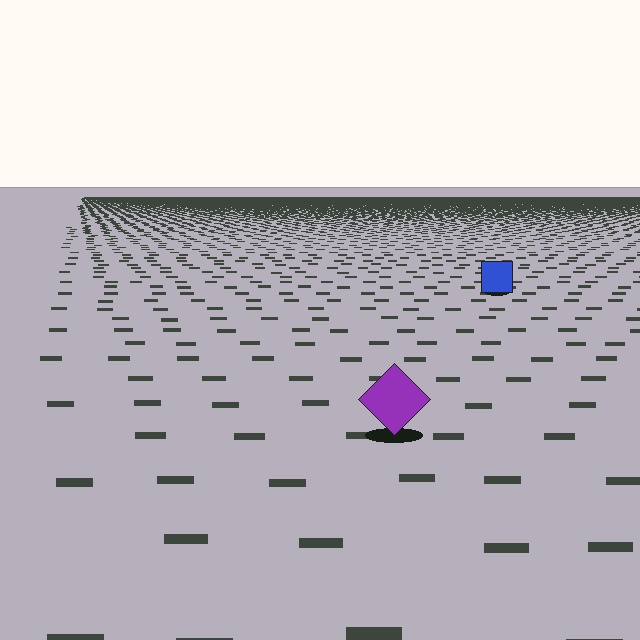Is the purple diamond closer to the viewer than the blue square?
Yes. The purple diamond is closer — you can tell from the texture gradient: the ground texture is coarser near it.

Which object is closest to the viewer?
The purple diamond is closest. The texture marks near it are larger and more spread out.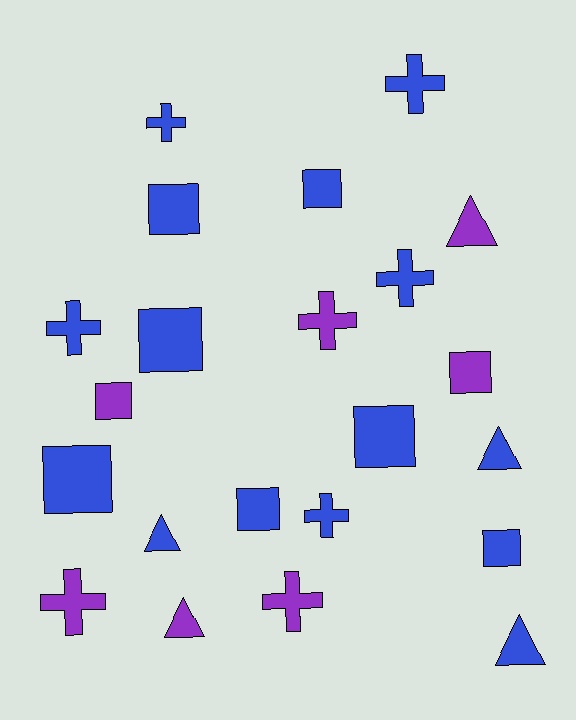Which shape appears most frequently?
Square, with 9 objects.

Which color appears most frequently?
Blue, with 15 objects.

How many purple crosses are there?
There are 3 purple crosses.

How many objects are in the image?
There are 22 objects.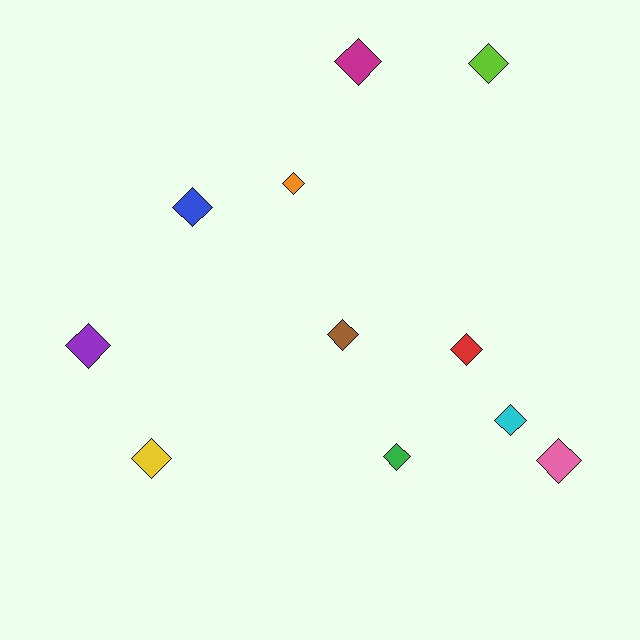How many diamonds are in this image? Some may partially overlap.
There are 11 diamonds.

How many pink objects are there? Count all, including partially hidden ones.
There is 1 pink object.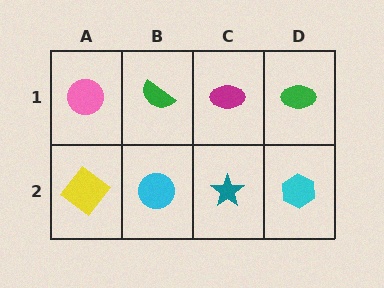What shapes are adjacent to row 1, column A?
A yellow diamond (row 2, column A), a green semicircle (row 1, column B).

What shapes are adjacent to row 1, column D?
A cyan hexagon (row 2, column D), a magenta ellipse (row 1, column C).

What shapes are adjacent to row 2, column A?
A pink circle (row 1, column A), a cyan circle (row 2, column B).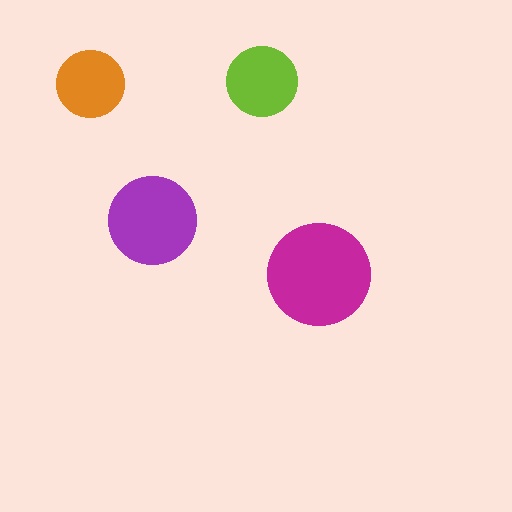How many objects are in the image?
There are 4 objects in the image.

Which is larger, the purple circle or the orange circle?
The purple one.